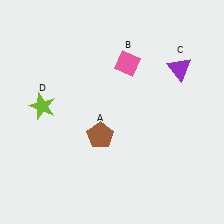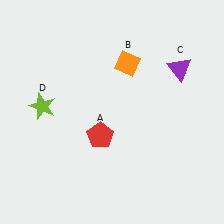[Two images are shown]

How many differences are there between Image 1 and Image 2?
There are 2 differences between the two images.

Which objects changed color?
A changed from brown to red. B changed from pink to orange.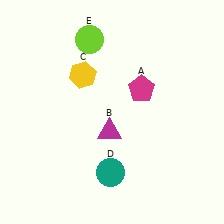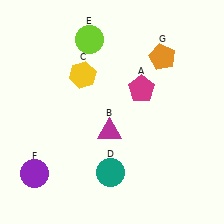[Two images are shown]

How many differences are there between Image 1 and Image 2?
There are 2 differences between the two images.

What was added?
A purple circle (F), an orange pentagon (G) were added in Image 2.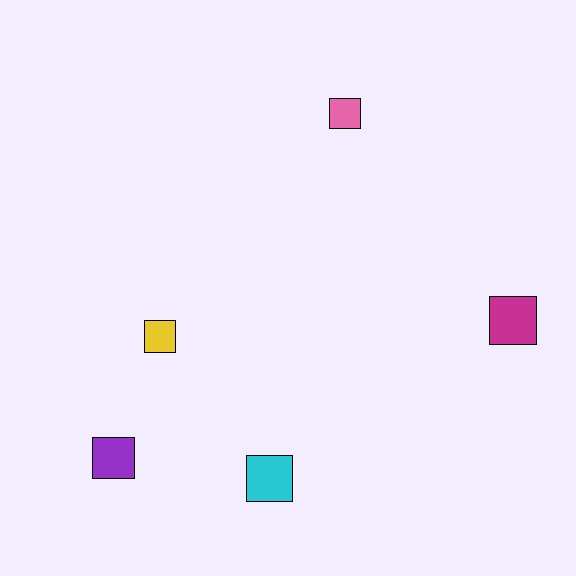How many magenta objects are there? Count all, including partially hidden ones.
There is 1 magenta object.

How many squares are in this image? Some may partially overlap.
There are 5 squares.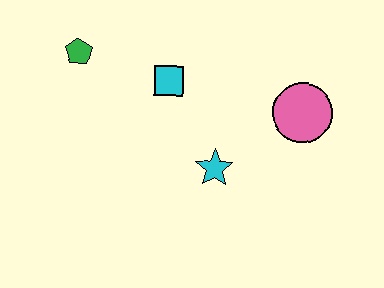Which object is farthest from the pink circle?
The green pentagon is farthest from the pink circle.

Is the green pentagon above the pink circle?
Yes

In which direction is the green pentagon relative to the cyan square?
The green pentagon is to the left of the cyan square.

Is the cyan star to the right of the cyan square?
Yes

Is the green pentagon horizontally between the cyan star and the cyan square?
No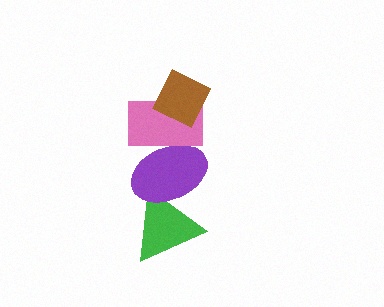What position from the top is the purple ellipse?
The purple ellipse is 3rd from the top.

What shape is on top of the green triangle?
The purple ellipse is on top of the green triangle.